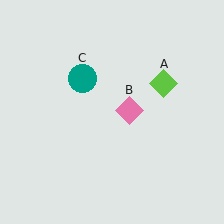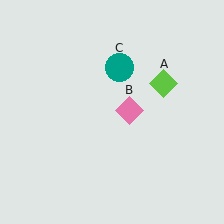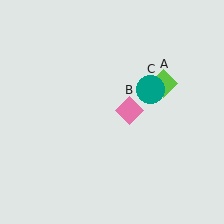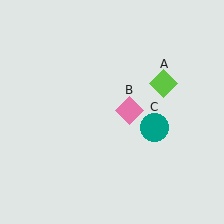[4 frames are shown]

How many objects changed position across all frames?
1 object changed position: teal circle (object C).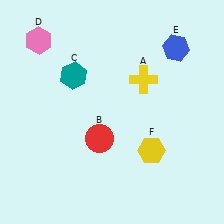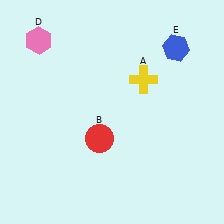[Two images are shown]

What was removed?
The teal hexagon (C), the yellow hexagon (F) were removed in Image 2.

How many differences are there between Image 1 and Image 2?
There are 2 differences between the two images.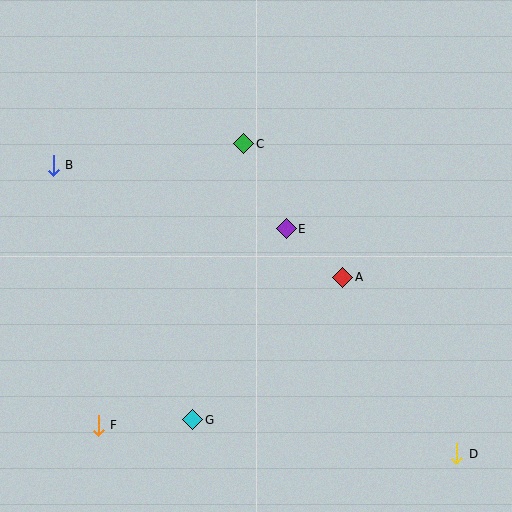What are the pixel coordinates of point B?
Point B is at (53, 165).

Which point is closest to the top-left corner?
Point B is closest to the top-left corner.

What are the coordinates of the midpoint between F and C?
The midpoint between F and C is at (171, 284).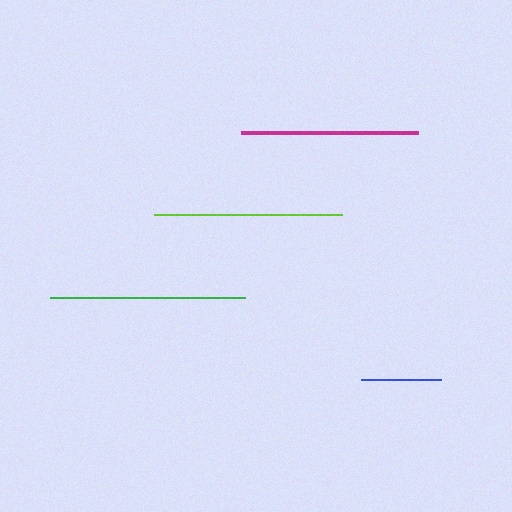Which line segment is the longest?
The green line is the longest at approximately 195 pixels.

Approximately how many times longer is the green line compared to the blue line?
The green line is approximately 2.4 times the length of the blue line.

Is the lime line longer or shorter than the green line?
The green line is longer than the lime line.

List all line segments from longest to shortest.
From longest to shortest: green, lime, magenta, blue.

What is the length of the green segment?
The green segment is approximately 195 pixels long.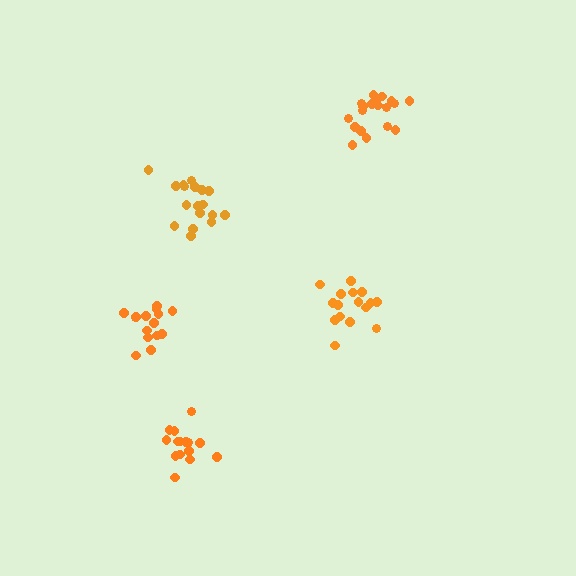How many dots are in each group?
Group 1: 18 dots, Group 2: 15 dots, Group 3: 16 dots, Group 4: 21 dots, Group 5: 15 dots (85 total).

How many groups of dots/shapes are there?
There are 5 groups.